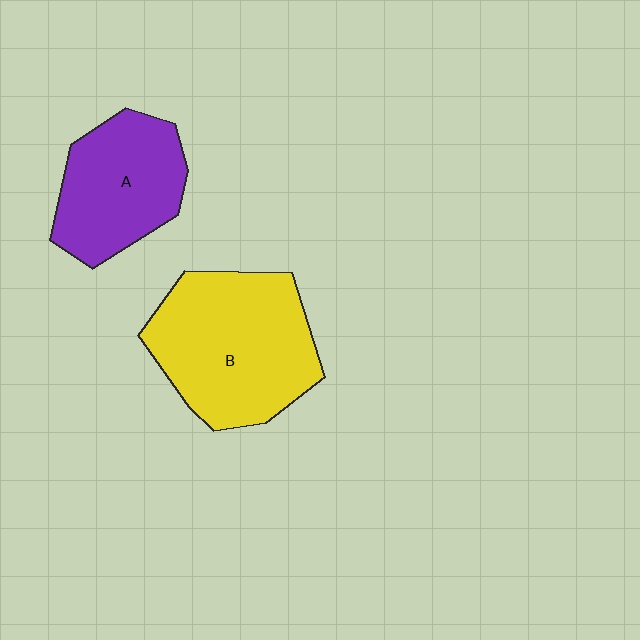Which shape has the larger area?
Shape B (yellow).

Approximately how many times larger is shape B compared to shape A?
Approximately 1.4 times.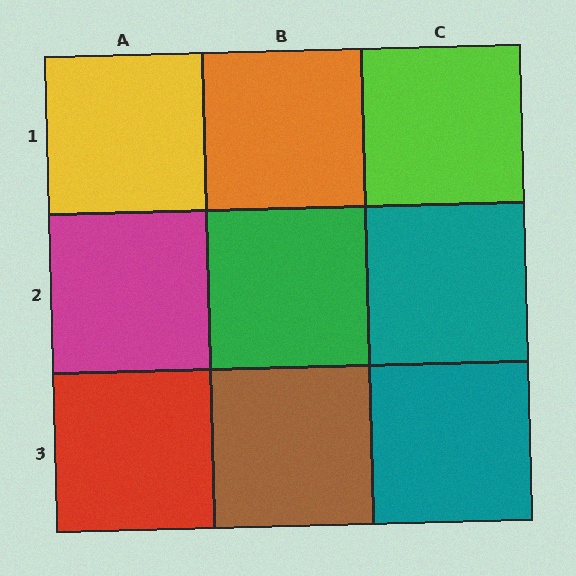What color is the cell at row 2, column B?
Green.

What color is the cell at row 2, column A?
Magenta.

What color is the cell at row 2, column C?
Teal.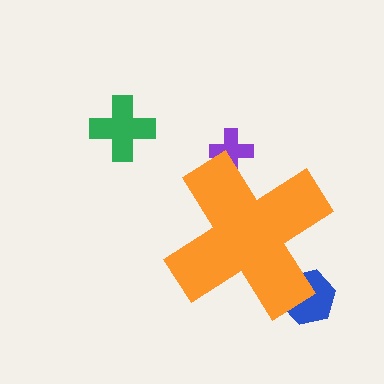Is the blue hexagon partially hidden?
Yes, the blue hexagon is partially hidden behind the orange cross.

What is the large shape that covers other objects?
An orange cross.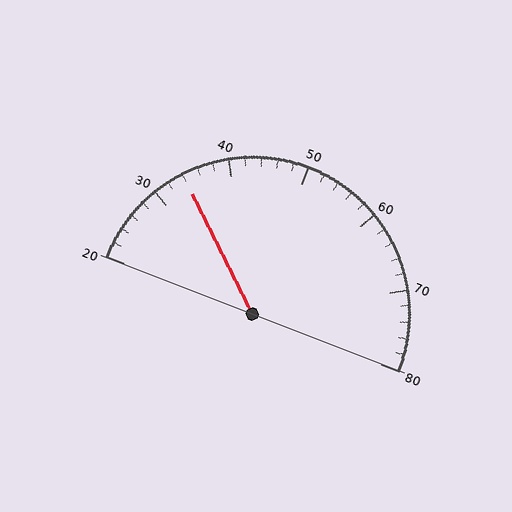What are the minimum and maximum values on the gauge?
The gauge ranges from 20 to 80.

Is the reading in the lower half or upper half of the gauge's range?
The reading is in the lower half of the range (20 to 80).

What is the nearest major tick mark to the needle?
The nearest major tick mark is 30.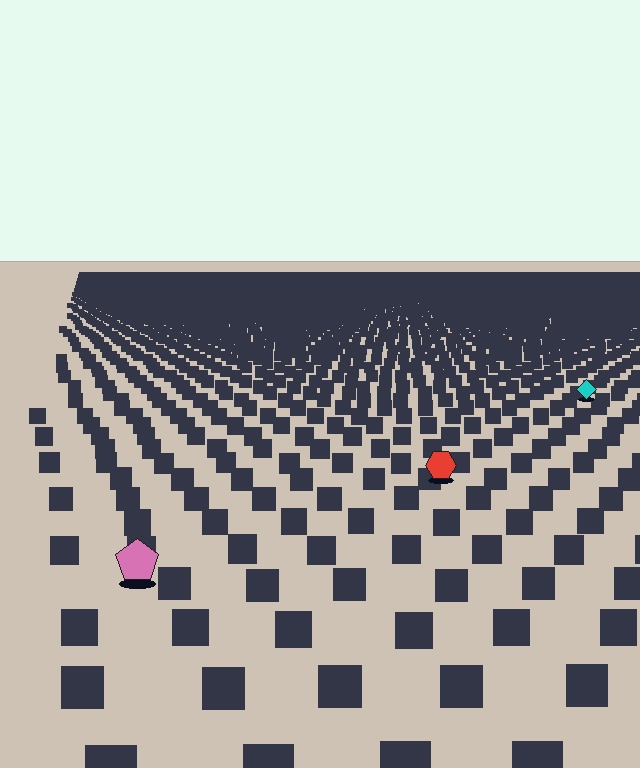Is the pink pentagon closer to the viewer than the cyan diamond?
Yes. The pink pentagon is closer — you can tell from the texture gradient: the ground texture is coarser near it.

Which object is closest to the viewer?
The pink pentagon is closest. The texture marks near it are larger and more spread out.